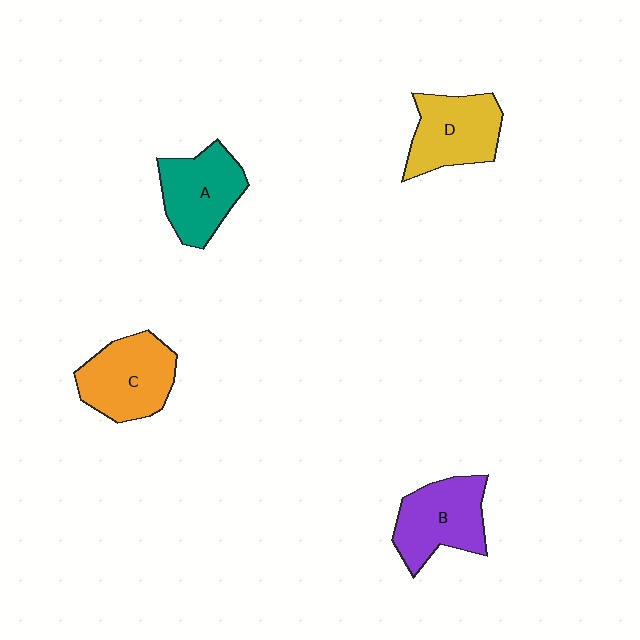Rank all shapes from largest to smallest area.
From largest to smallest: C (orange), B (purple), D (yellow), A (teal).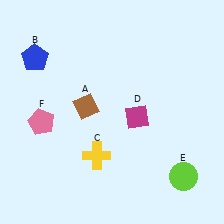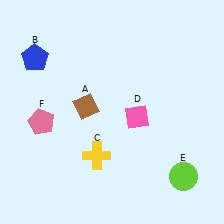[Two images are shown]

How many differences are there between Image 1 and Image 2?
There is 1 difference between the two images.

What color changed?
The diamond (D) changed from magenta in Image 1 to pink in Image 2.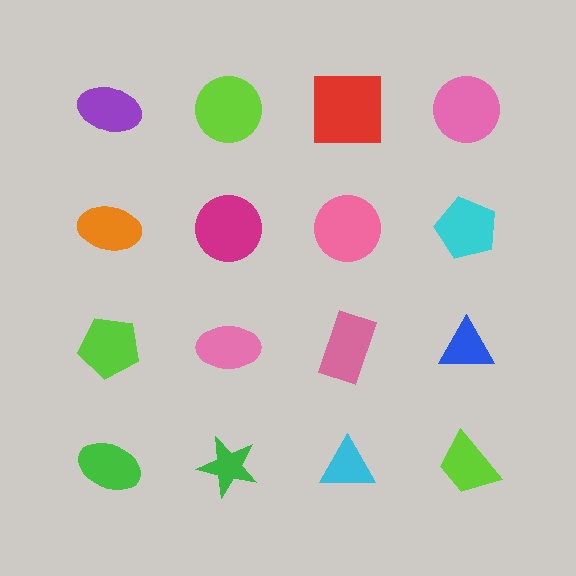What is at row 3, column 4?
A blue triangle.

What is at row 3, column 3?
A pink rectangle.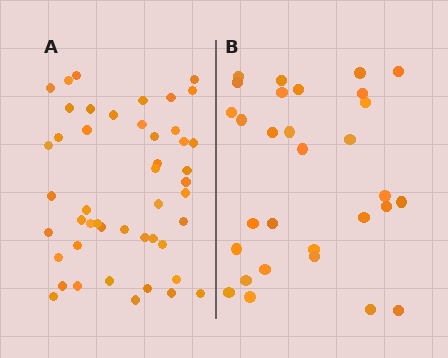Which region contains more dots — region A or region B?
Region A (the left region) has more dots.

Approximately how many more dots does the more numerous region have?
Region A has approximately 15 more dots than region B.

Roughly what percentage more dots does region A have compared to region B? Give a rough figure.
About 55% more.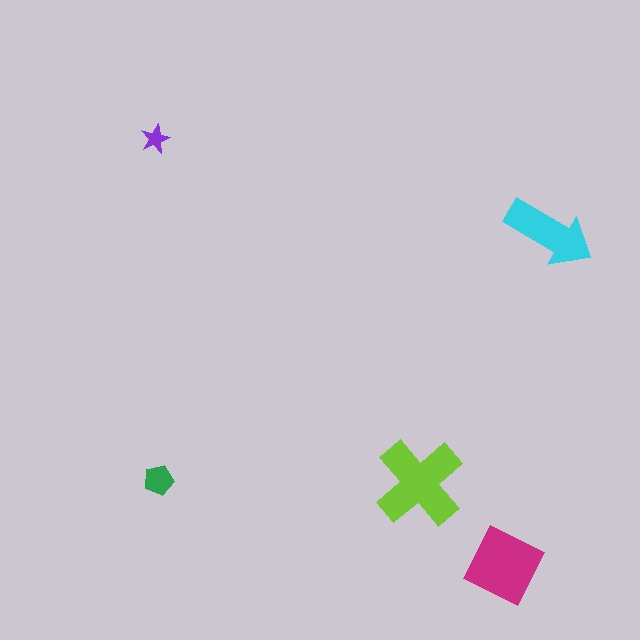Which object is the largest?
The lime cross.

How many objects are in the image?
There are 5 objects in the image.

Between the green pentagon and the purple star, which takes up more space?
The green pentagon.